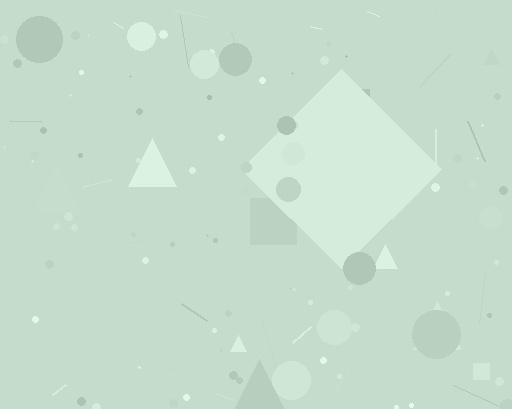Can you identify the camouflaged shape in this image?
The camouflaged shape is a diamond.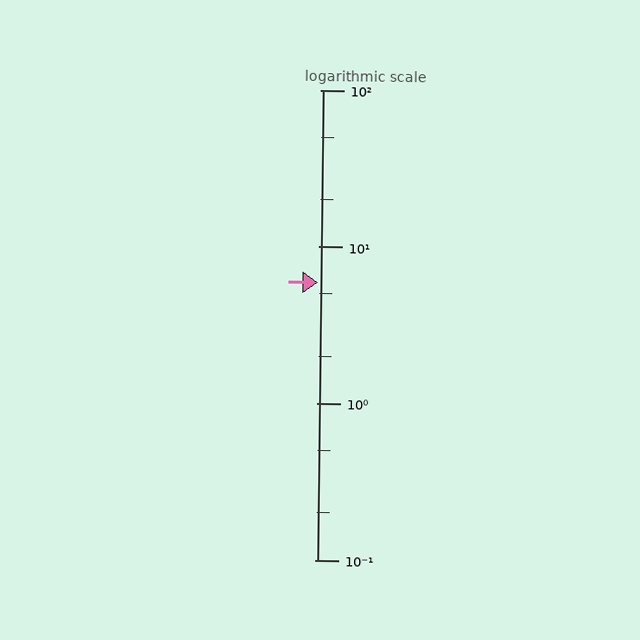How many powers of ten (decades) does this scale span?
The scale spans 3 decades, from 0.1 to 100.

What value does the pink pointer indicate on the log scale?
The pointer indicates approximately 5.9.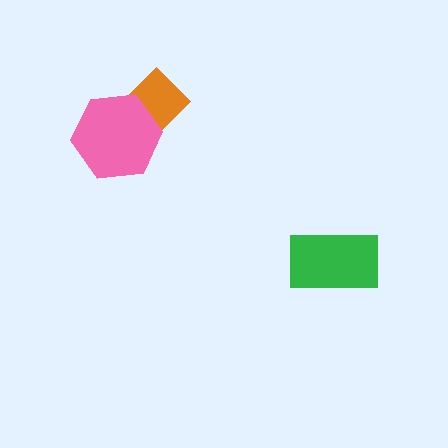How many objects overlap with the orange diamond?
1 object overlaps with the orange diamond.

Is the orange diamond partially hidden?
Yes, it is partially covered by another shape.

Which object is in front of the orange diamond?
The pink hexagon is in front of the orange diamond.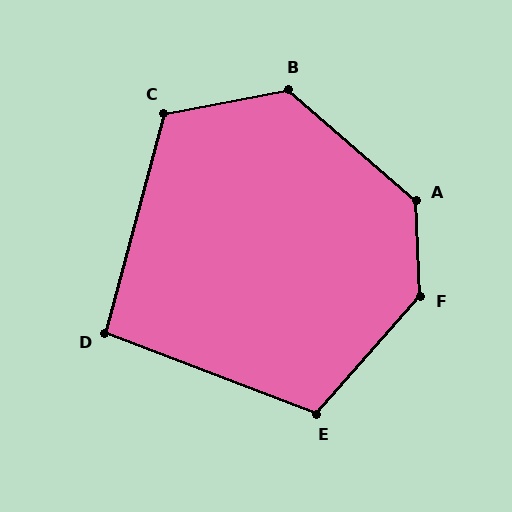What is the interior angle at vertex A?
Approximately 134 degrees (obtuse).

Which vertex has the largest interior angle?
F, at approximately 136 degrees.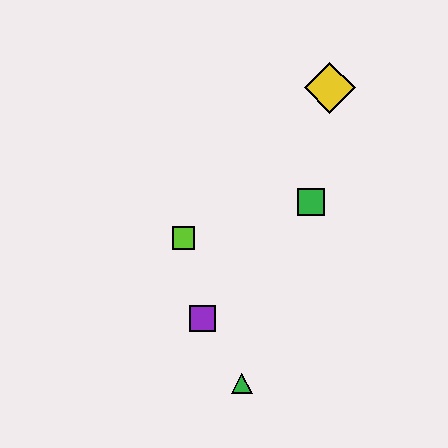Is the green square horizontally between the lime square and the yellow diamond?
Yes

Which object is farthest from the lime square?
The yellow diamond is farthest from the lime square.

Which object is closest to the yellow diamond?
The green square is closest to the yellow diamond.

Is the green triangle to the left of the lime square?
No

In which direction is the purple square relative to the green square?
The purple square is below the green square.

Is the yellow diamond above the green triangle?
Yes